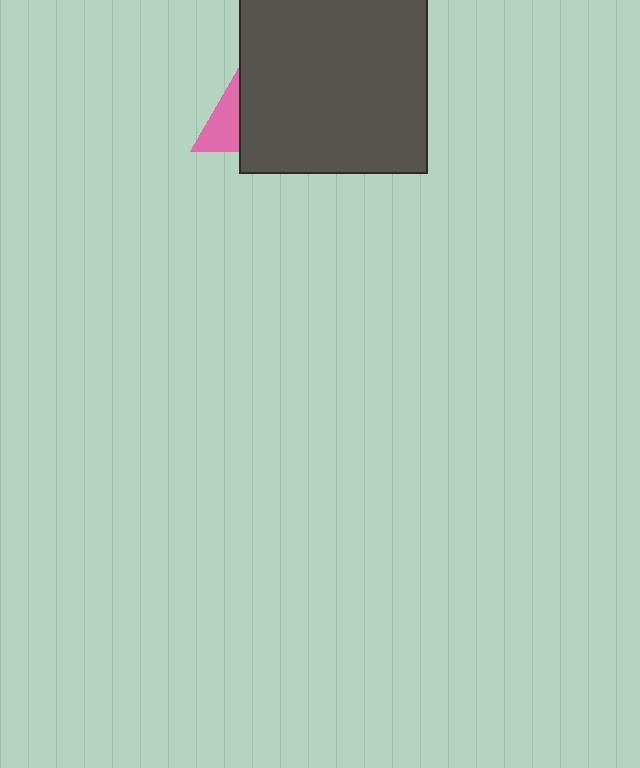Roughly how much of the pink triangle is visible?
A small part of it is visible (roughly 40%).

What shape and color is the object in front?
The object in front is a dark gray square.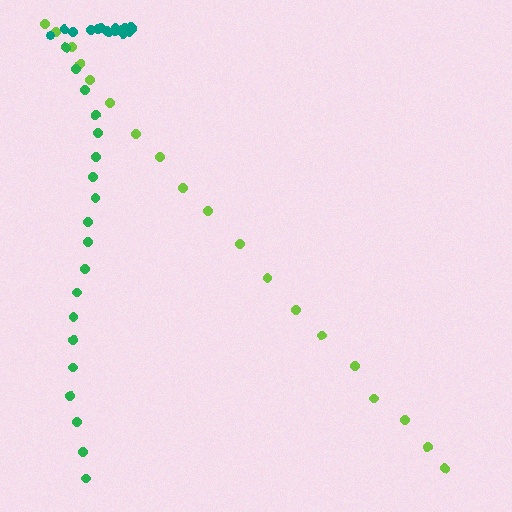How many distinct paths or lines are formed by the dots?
There are 3 distinct paths.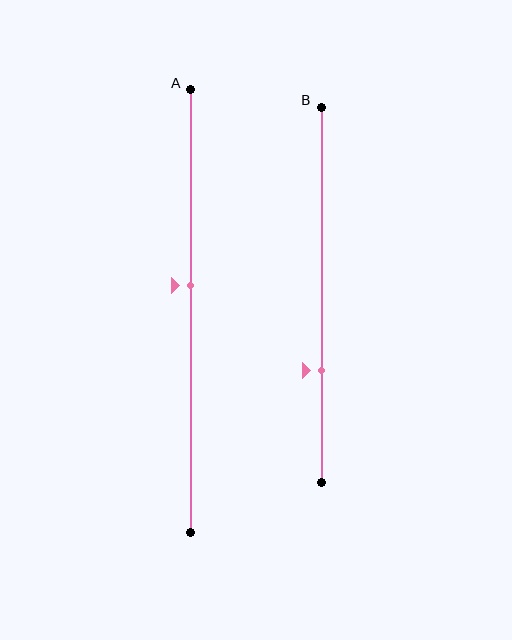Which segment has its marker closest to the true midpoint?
Segment A has its marker closest to the true midpoint.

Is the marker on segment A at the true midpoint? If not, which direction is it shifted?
No, the marker on segment A is shifted upward by about 6% of the segment length.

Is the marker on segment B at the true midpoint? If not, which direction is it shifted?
No, the marker on segment B is shifted downward by about 20% of the segment length.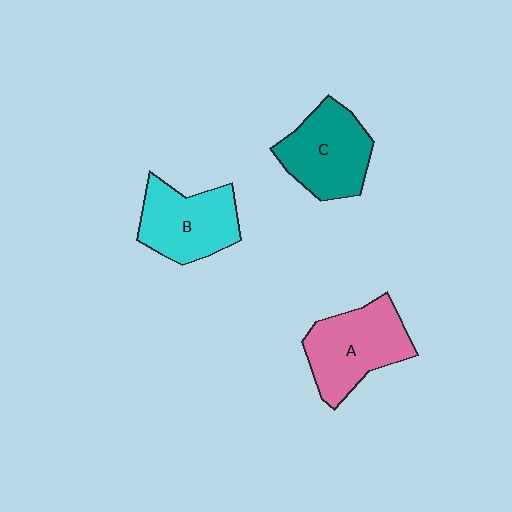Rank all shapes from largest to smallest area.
From largest to smallest: A (pink), C (teal), B (cyan).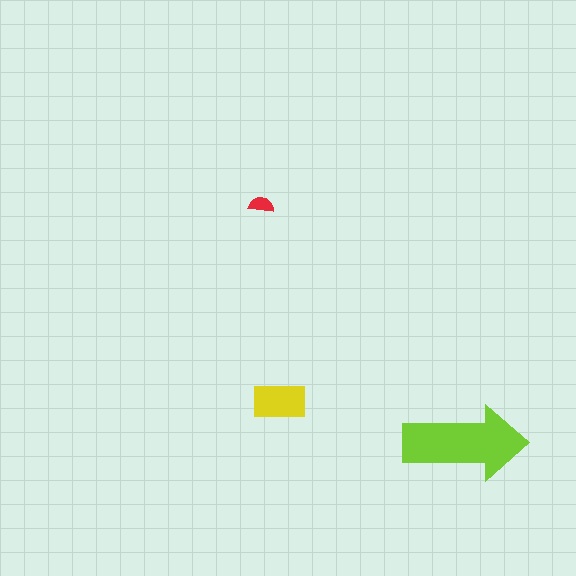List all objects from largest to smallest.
The lime arrow, the yellow rectangle, the red semicircle.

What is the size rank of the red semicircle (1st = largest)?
3rd.